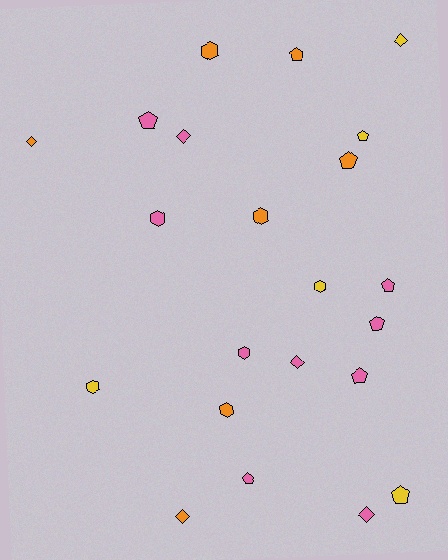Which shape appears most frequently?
Pentagon, with 9 objects.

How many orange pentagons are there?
There are 2 orange pentagons.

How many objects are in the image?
There are 22 objects.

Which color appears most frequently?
Pink, with 10 objects.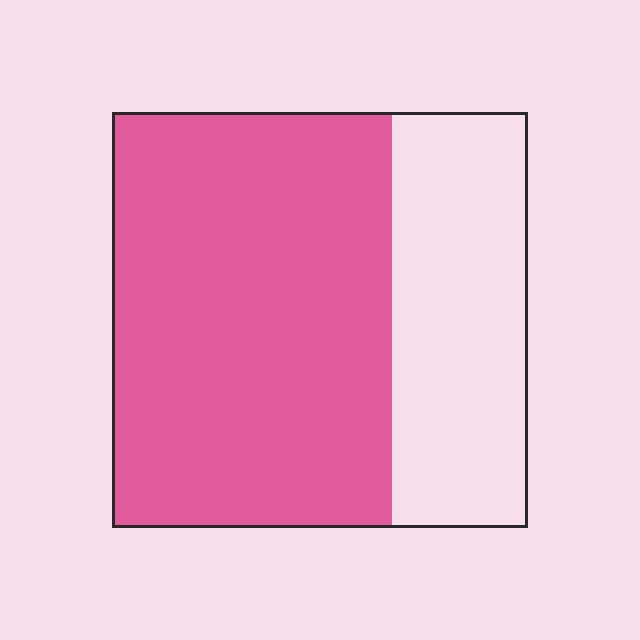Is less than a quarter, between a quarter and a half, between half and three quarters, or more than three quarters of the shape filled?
Between half and three quarters.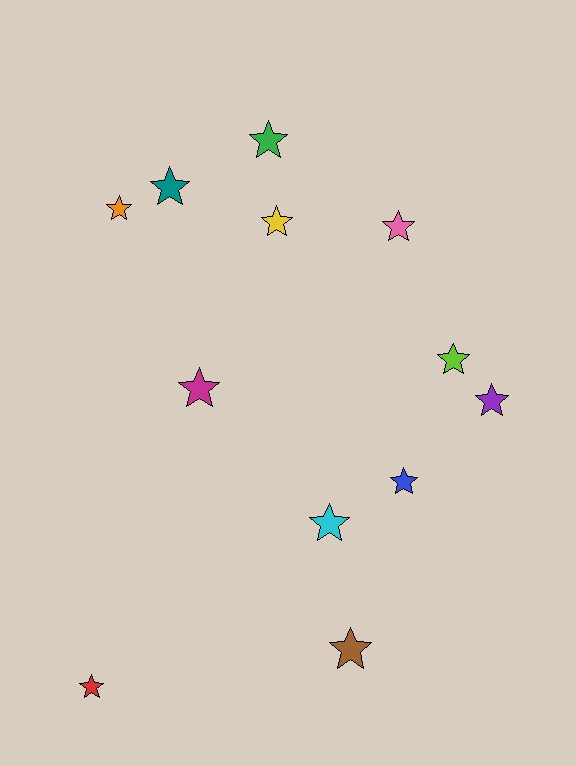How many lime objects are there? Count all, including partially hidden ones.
There is 1 lime object.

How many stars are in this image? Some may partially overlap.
There are 12 stars.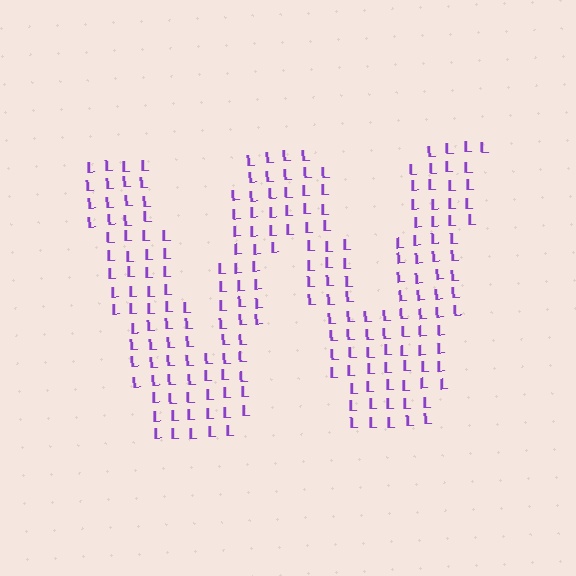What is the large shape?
The large shape is the letter W.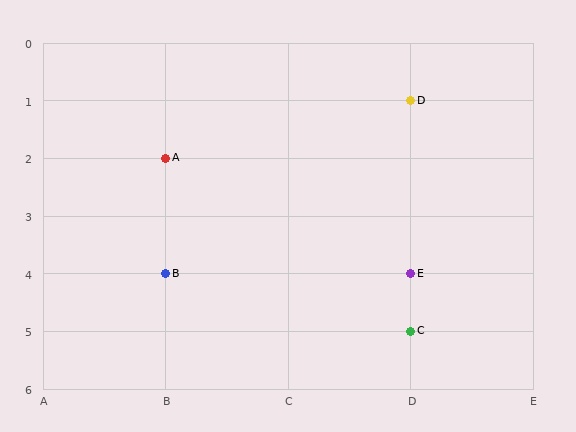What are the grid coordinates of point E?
Point E is at grid coordinates (D, 4).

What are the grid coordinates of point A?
Point A is at grid coordinates (B, 2).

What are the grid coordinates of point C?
Point C is at grid coordinates (D, 5).